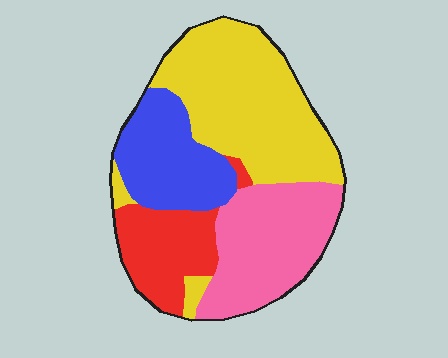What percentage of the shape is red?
Red takes up about one sixth (1/6) of the shape.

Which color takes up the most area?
Yellow, at roughly 40%.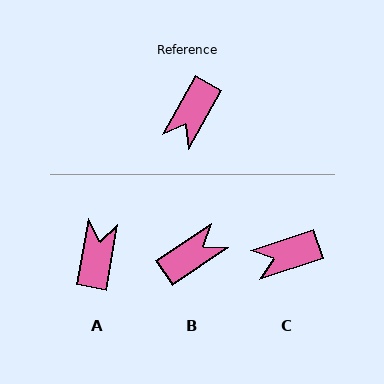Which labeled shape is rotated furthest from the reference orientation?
A, about 161 degrees away.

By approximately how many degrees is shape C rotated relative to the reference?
Approximately 43 degrees clockwise.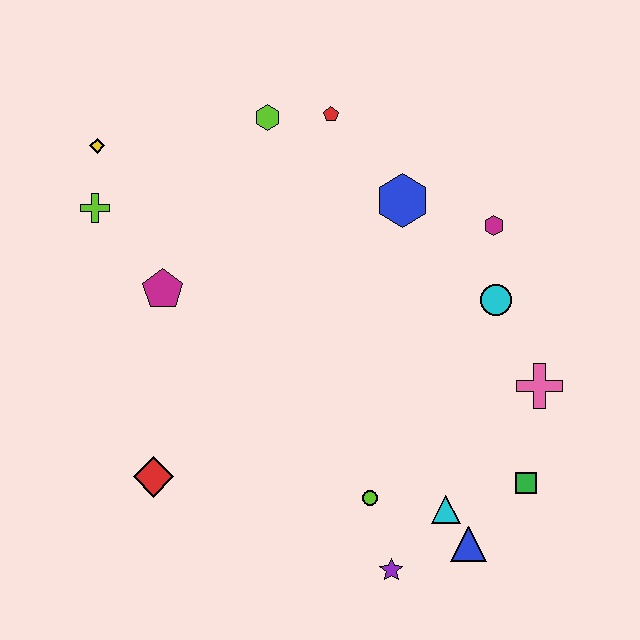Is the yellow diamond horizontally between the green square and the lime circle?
No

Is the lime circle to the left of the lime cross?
No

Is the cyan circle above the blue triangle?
Yes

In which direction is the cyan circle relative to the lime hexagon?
The cyan circle is to the right of the lime hexagon.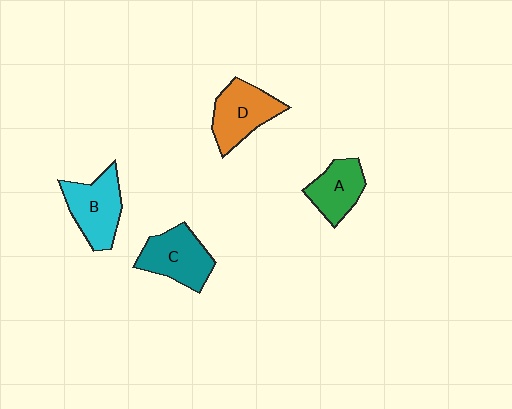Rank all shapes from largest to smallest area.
From largest to smallest: B (cyan), C (teal), D (orange), A (green).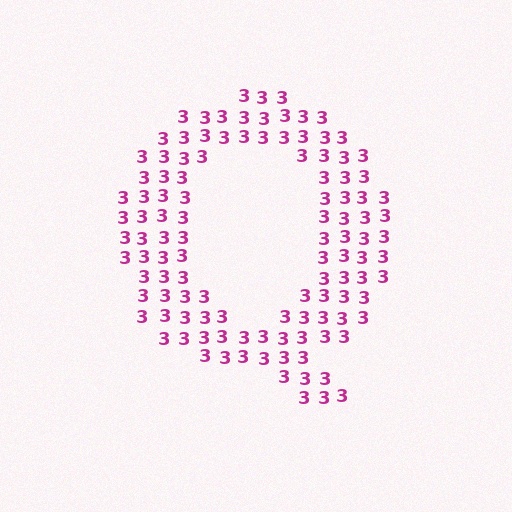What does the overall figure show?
The overall figure shows the letter Q.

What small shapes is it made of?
It is made of small digit 3's.